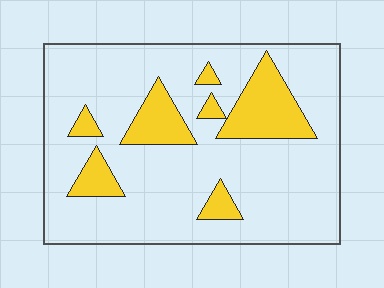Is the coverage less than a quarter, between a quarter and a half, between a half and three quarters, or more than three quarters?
Less than a quarter.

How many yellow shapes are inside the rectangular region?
7.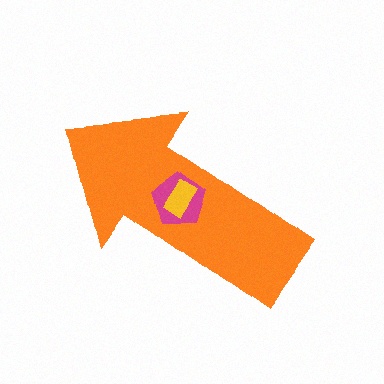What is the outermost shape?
The orange arrow.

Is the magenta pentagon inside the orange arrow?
Yes.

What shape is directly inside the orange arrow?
The magenta pentagon.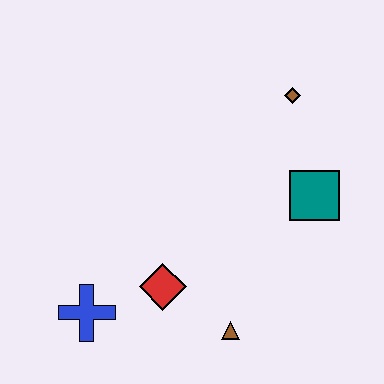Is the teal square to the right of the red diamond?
Yes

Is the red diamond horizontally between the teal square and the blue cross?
Yes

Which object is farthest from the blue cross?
The brown diamond is farthest from the blue cross.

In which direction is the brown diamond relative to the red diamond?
The brown diamond is above the red diamond.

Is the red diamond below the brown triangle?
No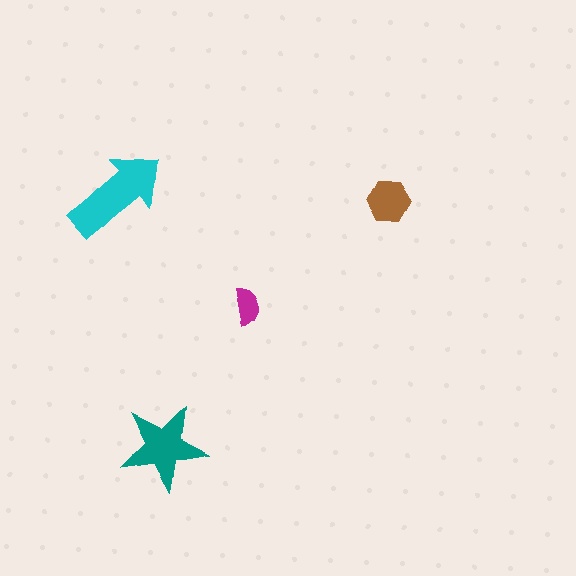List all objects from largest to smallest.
The cyan arrow, the teal star, the brown hexagon, the magenta semicircle.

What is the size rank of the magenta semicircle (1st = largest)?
4th.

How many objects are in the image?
There are 4 objects in the image.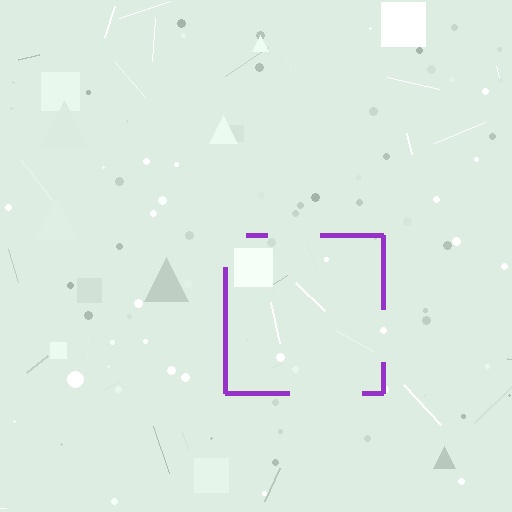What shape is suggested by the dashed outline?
The dashed outline suggests a square.